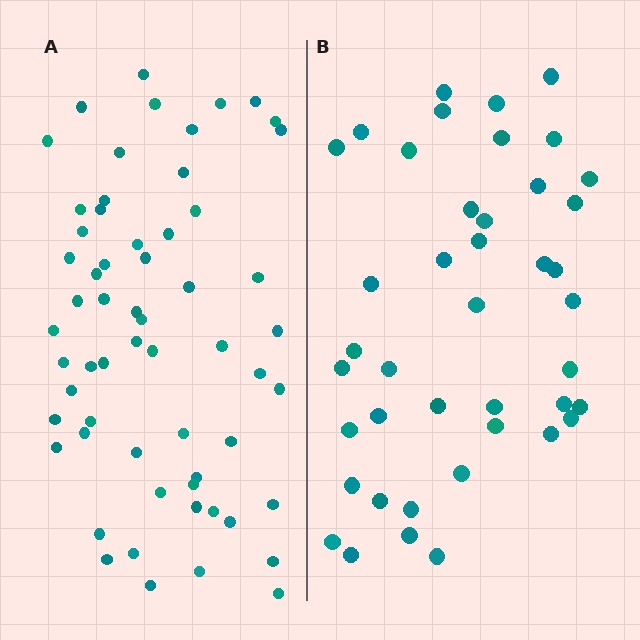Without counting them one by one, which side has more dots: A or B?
Region A (the left region) has more dots.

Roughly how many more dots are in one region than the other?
Region A has approximately 20 more dots than region B.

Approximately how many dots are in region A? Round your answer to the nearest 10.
About 60 dots.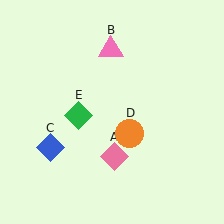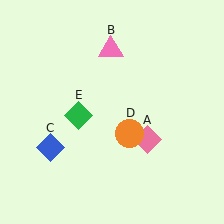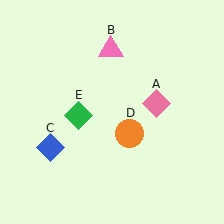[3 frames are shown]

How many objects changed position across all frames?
1 object changed position: pink diamond (object A).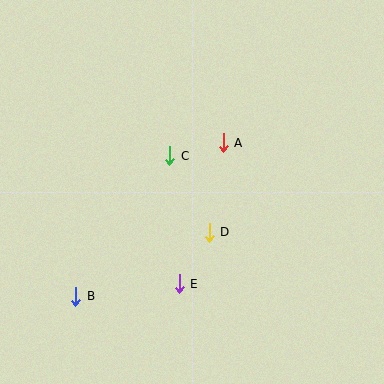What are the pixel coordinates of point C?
Point C is at (170, 156).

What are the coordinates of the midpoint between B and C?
The midpoint between B and C is at (123, 226).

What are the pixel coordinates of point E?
Point E is at (179, 284).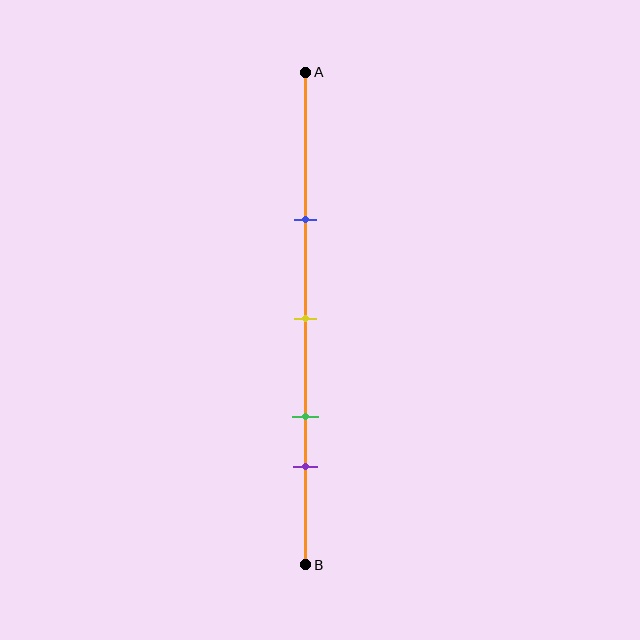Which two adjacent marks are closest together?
The green and purple marks are the closest adjacent pair.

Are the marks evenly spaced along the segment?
No, the marks are not evenly spaced.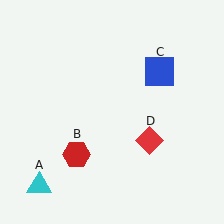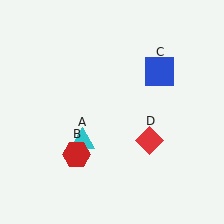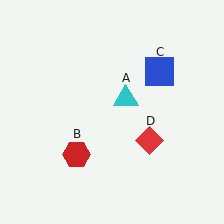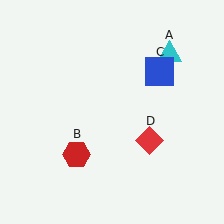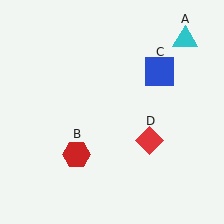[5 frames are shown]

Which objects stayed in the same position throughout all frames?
Red hexagon (object B) and blue square (object C) and red diamond (object D) remained stationary.